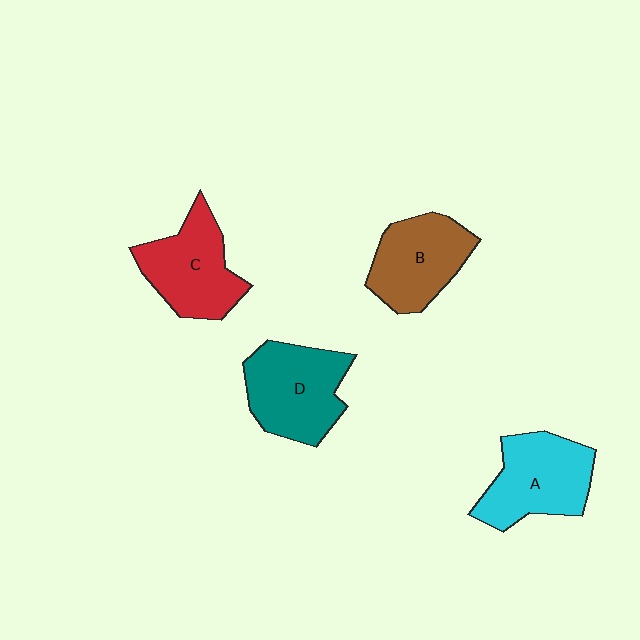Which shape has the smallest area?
Shape B (brown).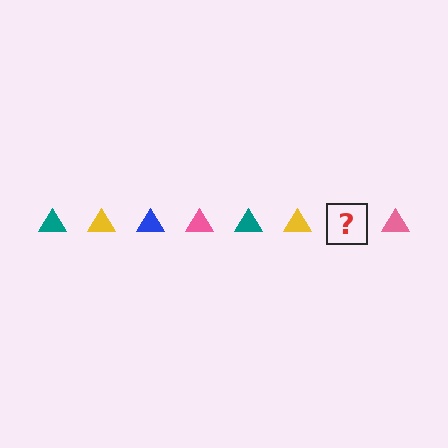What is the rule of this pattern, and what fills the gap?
The rule is that the pattern cycles through teal, yellow, blue, pink triangles. The gap should be filled with a blue triangle.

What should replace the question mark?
The question mark should be replaced with a blue triangle.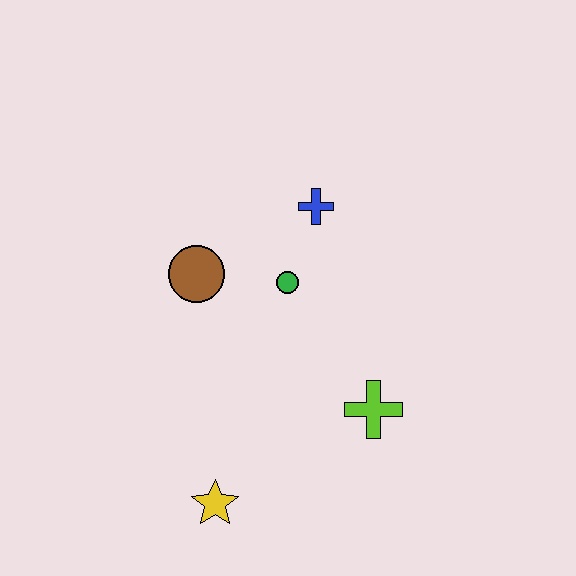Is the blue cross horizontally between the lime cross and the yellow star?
Yes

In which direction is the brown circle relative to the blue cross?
The brown circle is to the left of the blue cross.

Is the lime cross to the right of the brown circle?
Yes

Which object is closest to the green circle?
The blue cross is closest to the green circle.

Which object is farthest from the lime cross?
The brown circle is farthest from the lime cross.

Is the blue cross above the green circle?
Yes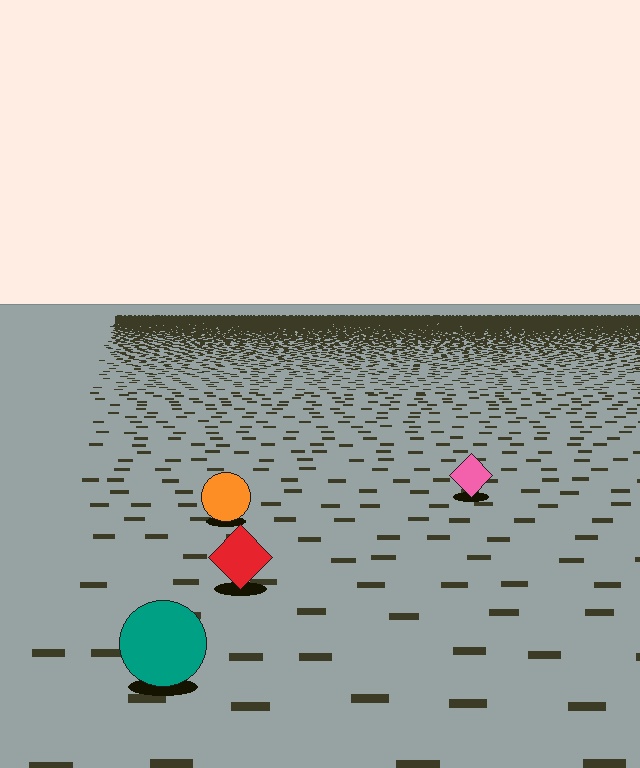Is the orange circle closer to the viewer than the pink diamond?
Yes. The orange circle is closer — you can tell from the texture gradient: the ground texture is coarser near it.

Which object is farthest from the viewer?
The pink diamond is farthest from the viewer. It appears smaller and the ground texture around it is denser.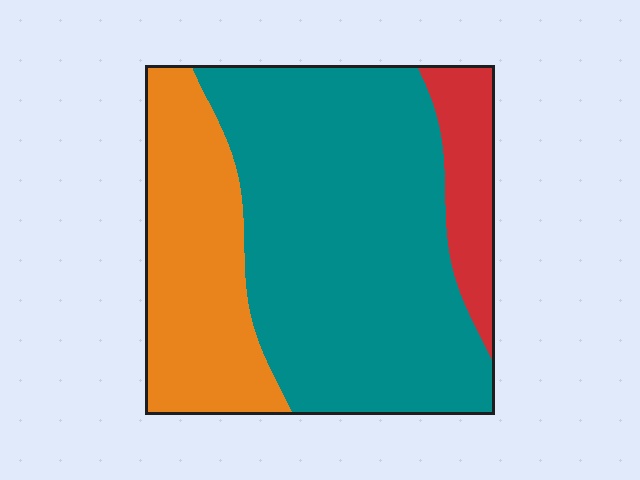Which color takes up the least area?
Red, at roughly 10%.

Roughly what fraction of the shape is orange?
Orange covers about 30% of the shape.